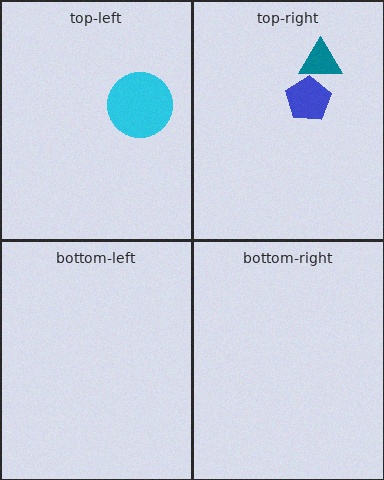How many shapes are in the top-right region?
2.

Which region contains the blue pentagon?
The top-right region.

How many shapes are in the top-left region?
1.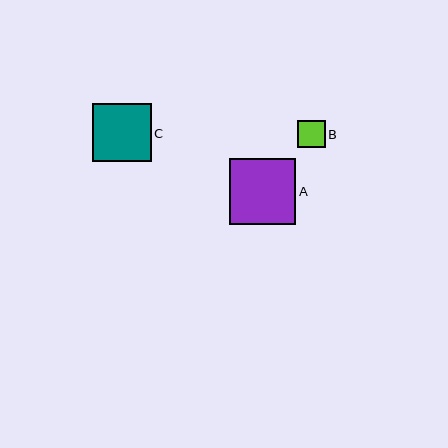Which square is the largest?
Square A is the largest with a size of approximately 66 pixels.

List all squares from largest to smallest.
From largest to smallest: A, C, B.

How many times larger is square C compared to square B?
Square C is approximately 2.1 times the size of square B.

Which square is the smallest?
Square B is the smallest with a size of approximately 28 pixels.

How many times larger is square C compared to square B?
Square C is approximately 2.1 times the size of square B.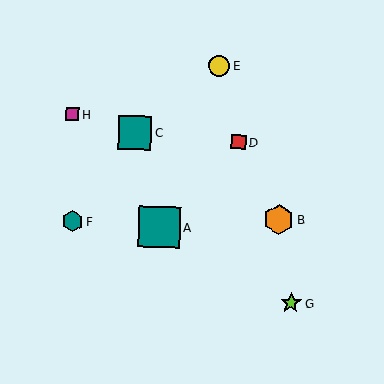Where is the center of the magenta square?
The center of the magenta square is at (72, 114).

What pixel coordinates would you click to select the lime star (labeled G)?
Click at (291, 303) to select the lime star G.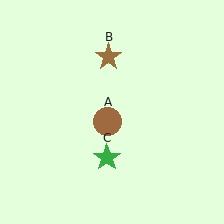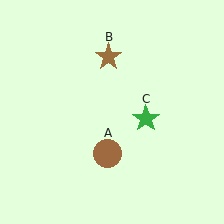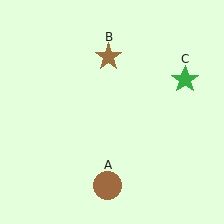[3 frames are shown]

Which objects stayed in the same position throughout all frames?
Brown star (object B) remained stationary.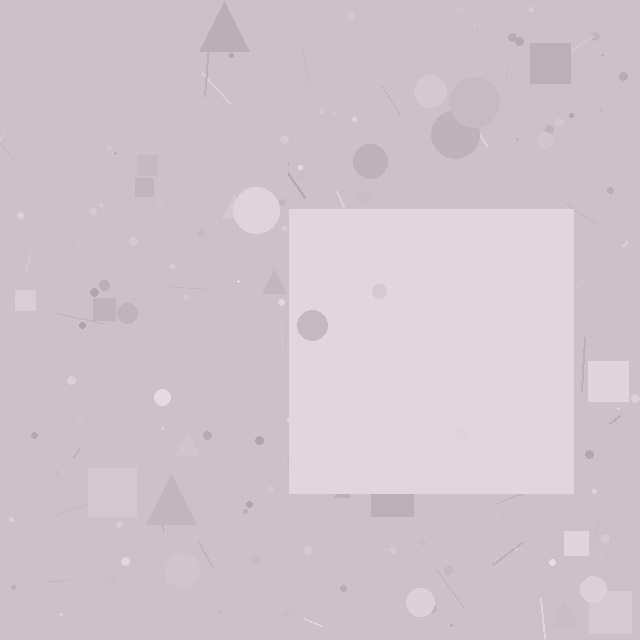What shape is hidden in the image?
A square is hidden in the image.